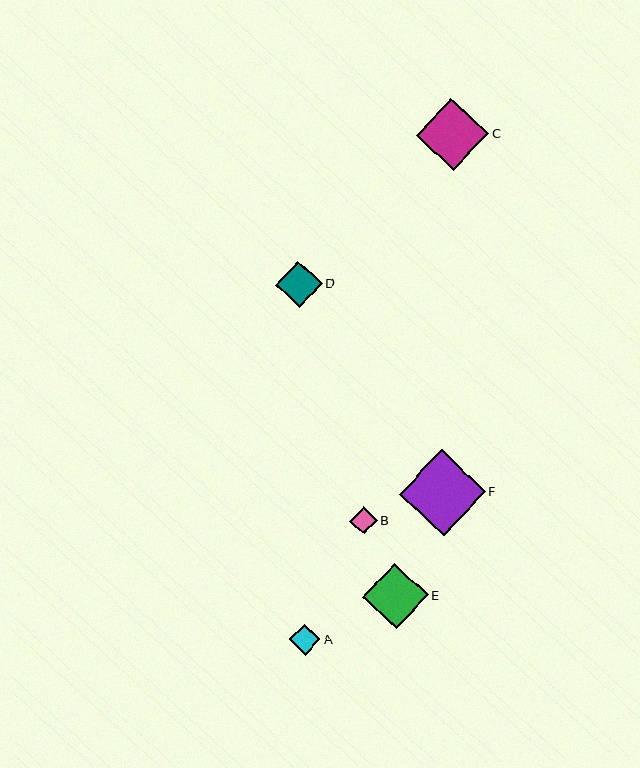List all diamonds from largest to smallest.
From largest to smallest: F, C, E, D, A, B.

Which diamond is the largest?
Diamond F is the largest with a size of approximately 86 pixels.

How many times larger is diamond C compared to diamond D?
Diamond C is approximately 1.6 times the size of diamond D.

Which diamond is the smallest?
Diamond B is the smallest with a size of approximately 27 pixels.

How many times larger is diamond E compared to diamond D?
Diamond E is approximately 1.4 times the size of diamond D.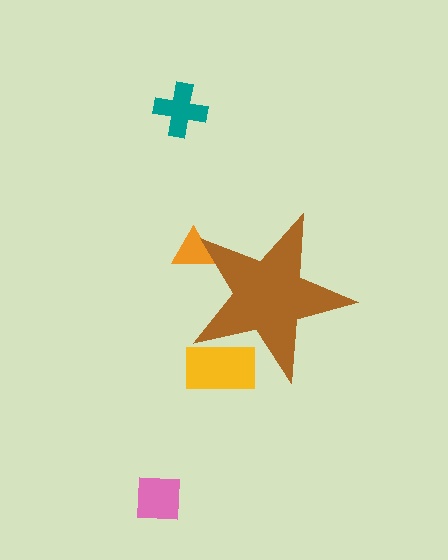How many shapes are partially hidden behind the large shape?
2 shapes are partially hidden.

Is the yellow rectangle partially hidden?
Yes, the yellow rectangle is partially hidden behind the brown star.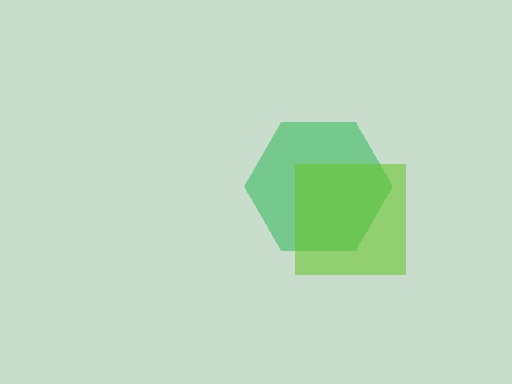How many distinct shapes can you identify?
There are 2 distinct shapes: a green hexagon, a lime square.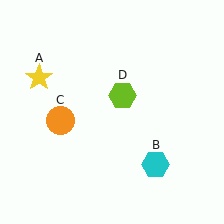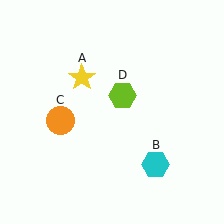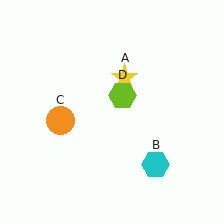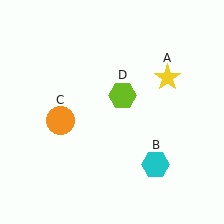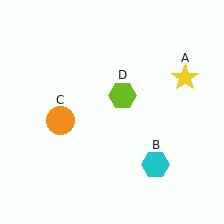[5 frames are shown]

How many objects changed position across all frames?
1 object changed position: yellow star (object A).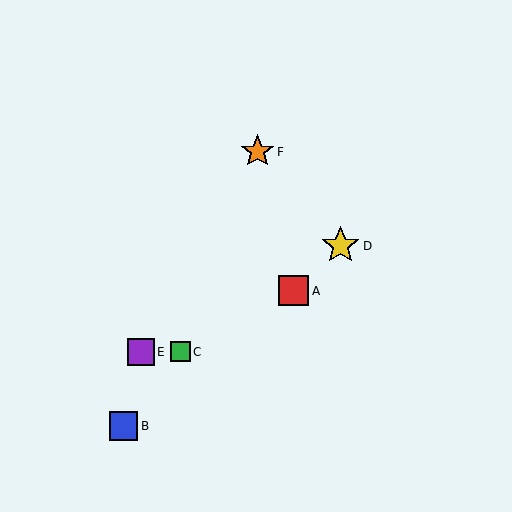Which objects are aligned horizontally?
Objects C, E are aligned horizontally.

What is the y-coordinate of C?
Object C is at y≈352.